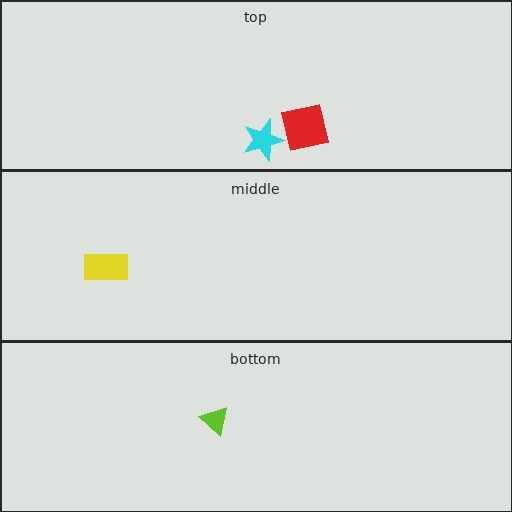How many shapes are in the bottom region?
1.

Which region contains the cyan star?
The top region.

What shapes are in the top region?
The cyan star, the red square.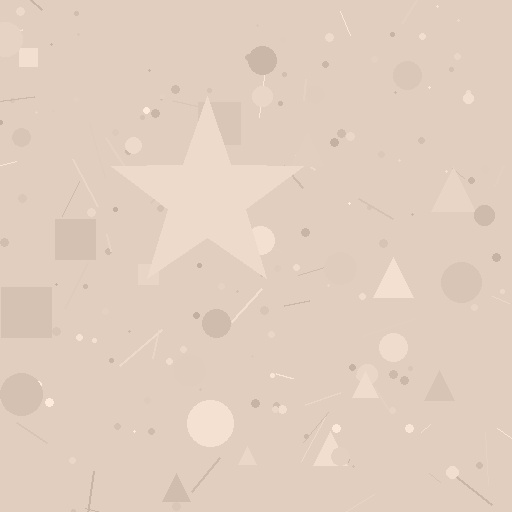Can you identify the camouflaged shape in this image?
The camouflaged shape is a star.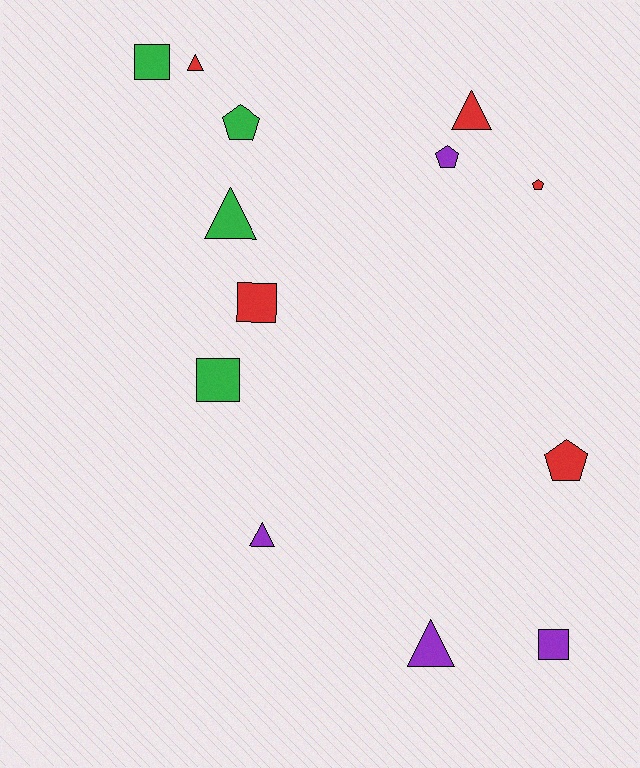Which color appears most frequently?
Red, with 5 objects.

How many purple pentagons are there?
There is 1 purple pentagon.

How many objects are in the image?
There are 13 objects.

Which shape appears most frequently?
Triangle, with 5 objects.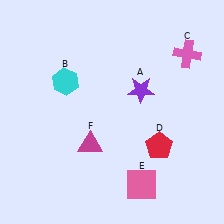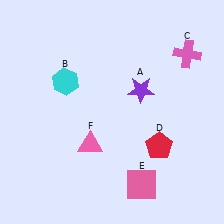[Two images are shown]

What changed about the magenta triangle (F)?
In Image 1, F is magenta. In Image 2, it changed to pink.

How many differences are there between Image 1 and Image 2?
There is 1 difference between the two images.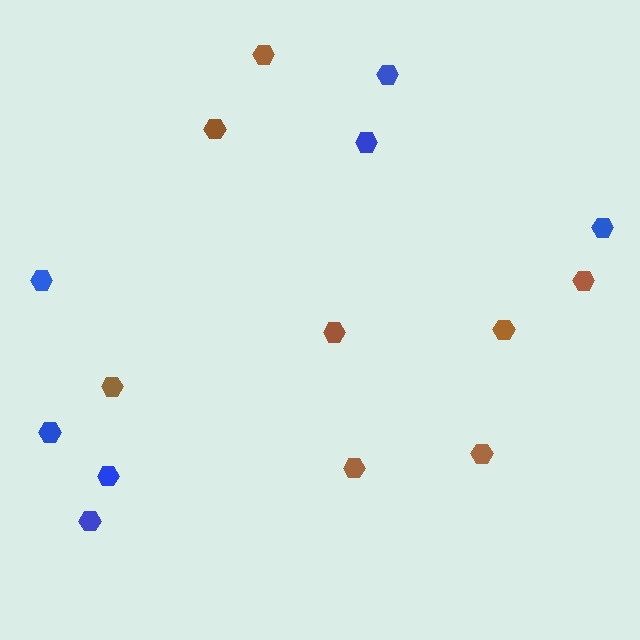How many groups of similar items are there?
There are 2 groups: one group of blue hexagons (7) and one group of brown hexagons (8).